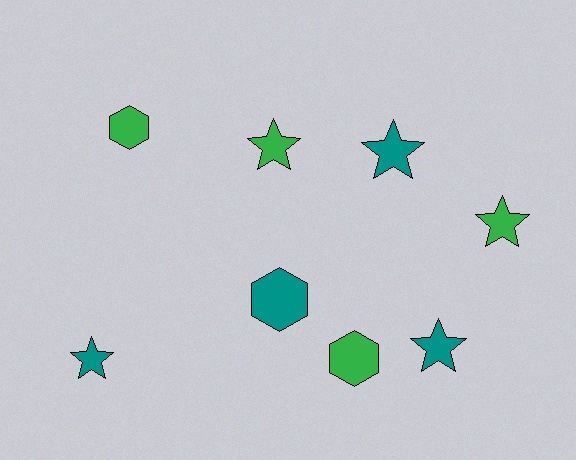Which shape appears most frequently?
Star, with 5 objects.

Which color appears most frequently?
Green, with 4 objects.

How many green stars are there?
There are 2 green stars.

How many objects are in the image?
There are 8 objects.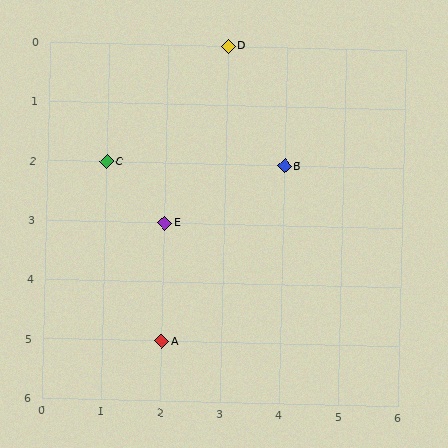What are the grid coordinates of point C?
Point C is at grid coordinates (1, 2).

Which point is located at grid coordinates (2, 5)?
Point A is at (2, 5).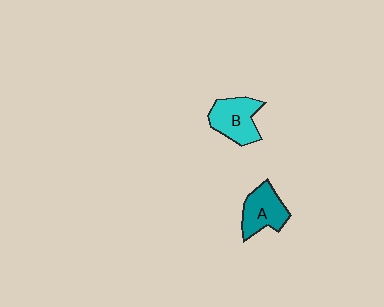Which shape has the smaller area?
Shape A (teal).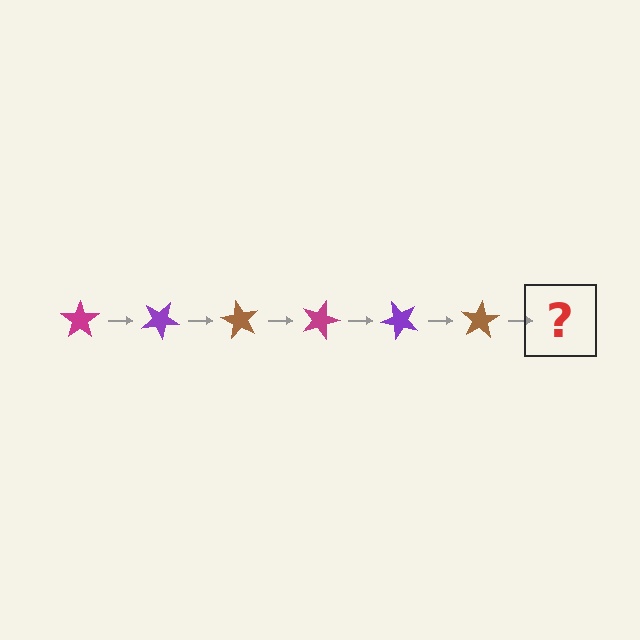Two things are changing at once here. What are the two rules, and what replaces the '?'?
The two rules are that it rotates 30 degrees each step and the color cycles through magenta, purple, and brown. The '?' should be a magenta star, rotated 180 degrees from the start.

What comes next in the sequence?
The next element should be a magenta star, rotated 180 degrees from the start.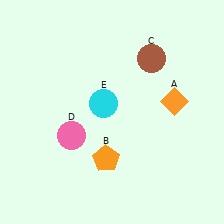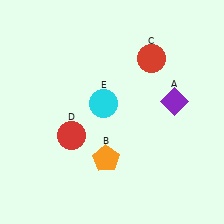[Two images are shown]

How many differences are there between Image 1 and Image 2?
There are 3 differences between the two images.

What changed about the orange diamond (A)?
In Image 1, A is orange. In Image 2, it changed to purple.